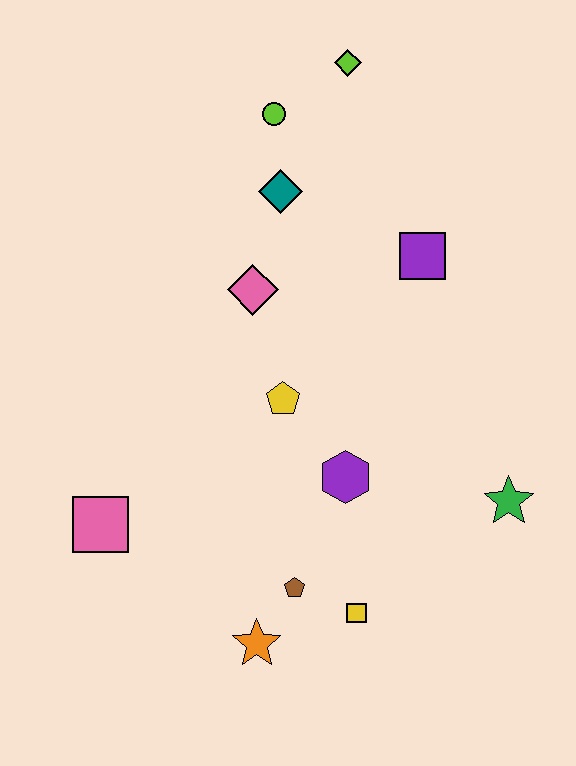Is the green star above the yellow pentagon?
No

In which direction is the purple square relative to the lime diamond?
The purple square is below the lime diamond.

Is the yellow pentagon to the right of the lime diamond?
No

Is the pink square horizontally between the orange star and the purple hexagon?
No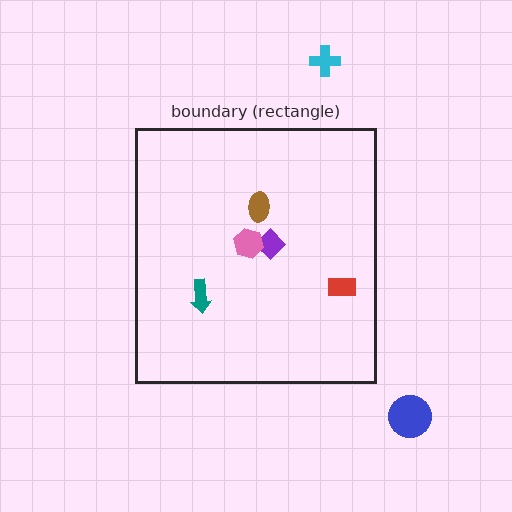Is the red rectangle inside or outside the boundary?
Inside.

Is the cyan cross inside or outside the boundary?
Outside.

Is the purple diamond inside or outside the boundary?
Inside.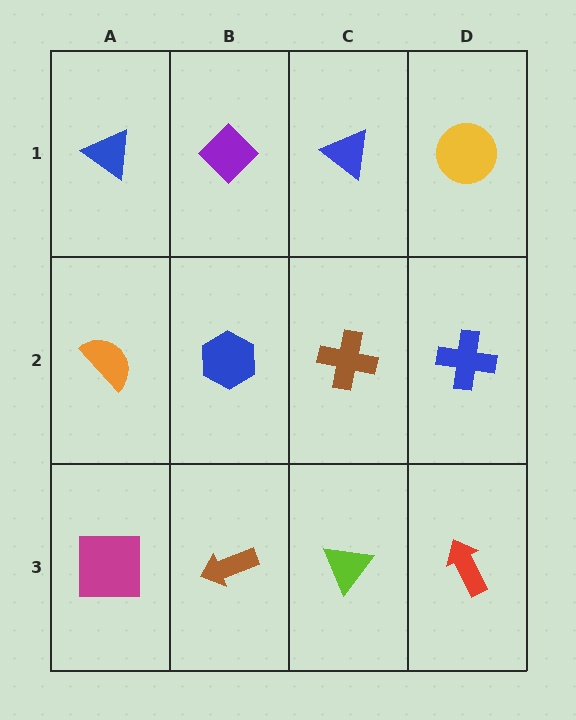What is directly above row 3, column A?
An orange semicircle.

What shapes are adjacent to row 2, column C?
A blue triangle (row 1, column C), a lime triangle (row 3, column C), a blue hexagon (row 2, column B), a blue cross (row 2, column D).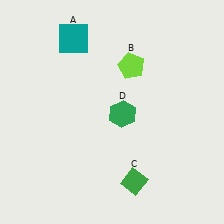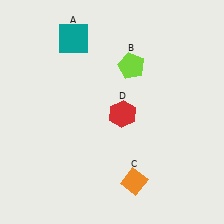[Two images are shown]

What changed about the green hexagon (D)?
In Image 1, D is green. In Image 2, it changed to red.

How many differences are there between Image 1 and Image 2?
There are 2 differences between the two images.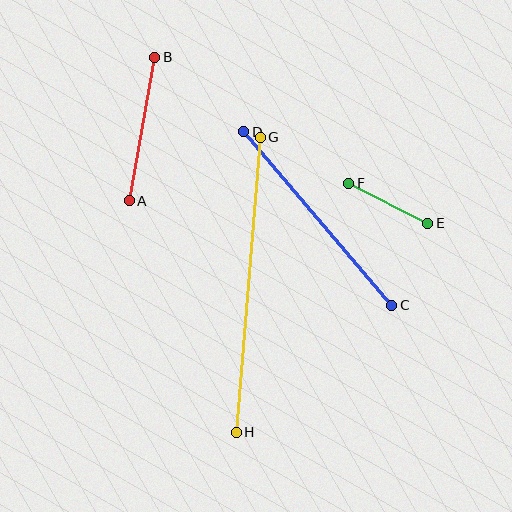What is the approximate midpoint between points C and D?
The midpoint is at approximately (318, 219) pixels.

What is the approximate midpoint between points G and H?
The midpoint is at approximately (248, 285) pixels.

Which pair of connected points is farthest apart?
Points G and H are farthest apart.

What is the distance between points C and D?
The distance is approximately 228 pixels.